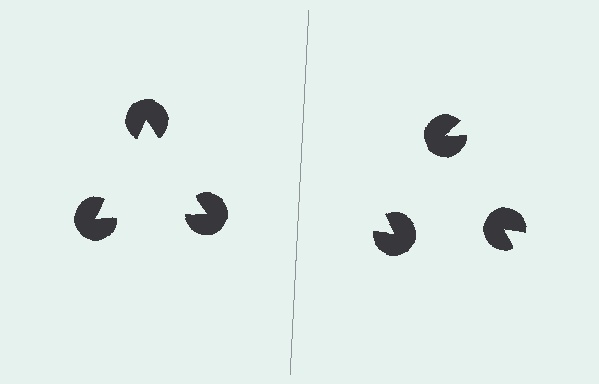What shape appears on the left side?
An illusory triangle.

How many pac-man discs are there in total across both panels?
6 — 3 on each side.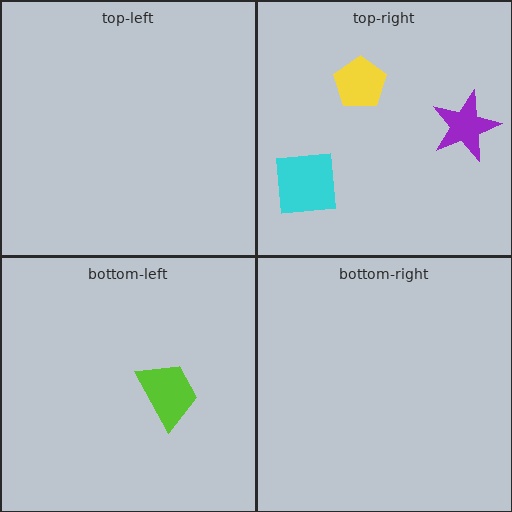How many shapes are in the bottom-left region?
1.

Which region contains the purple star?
The top-right region.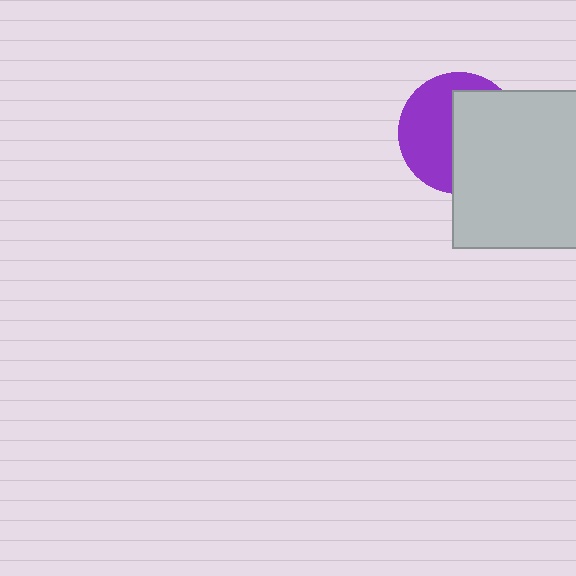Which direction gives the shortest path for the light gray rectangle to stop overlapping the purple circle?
Moving right gives the shortest separation.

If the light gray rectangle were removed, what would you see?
You would see the complete purple circle.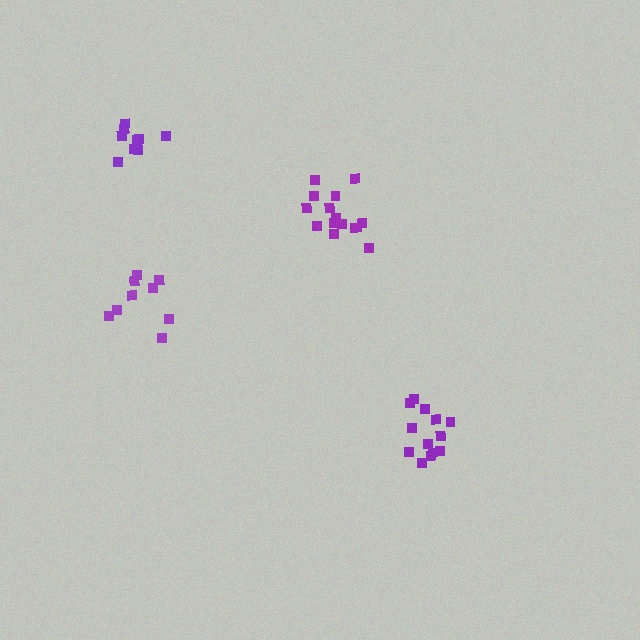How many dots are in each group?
Group 1: 15 dots, Group 2: 13 dots, Group 3: 9 dots, Group 4: 9 dots (46 total).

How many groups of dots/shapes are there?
There are 4 groups.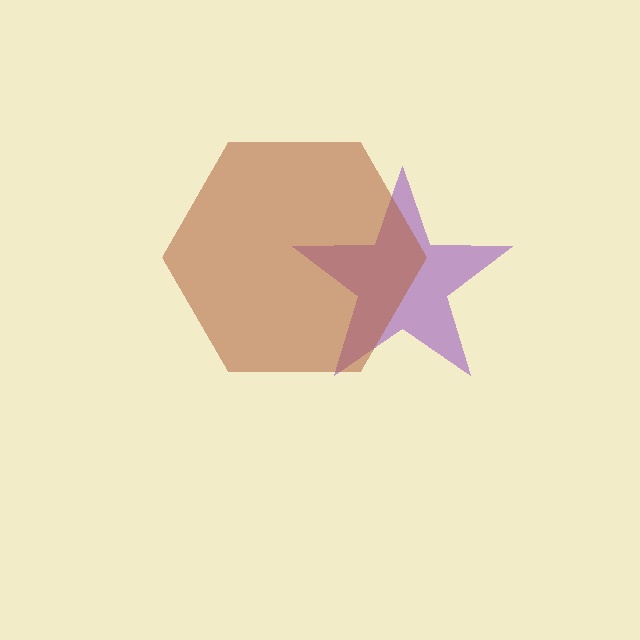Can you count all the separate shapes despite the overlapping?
Yes, there are 2 separate shapes.